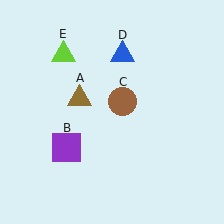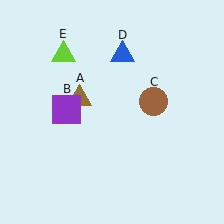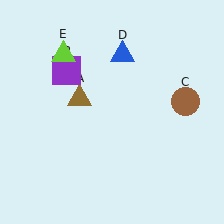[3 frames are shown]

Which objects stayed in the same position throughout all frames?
Brown triangle (object A) and blue triangle (object D) and lime triangle (object E) remained stationary.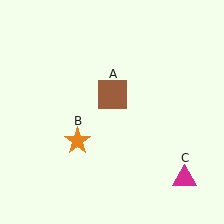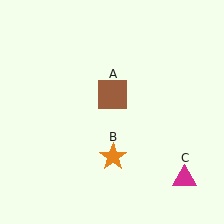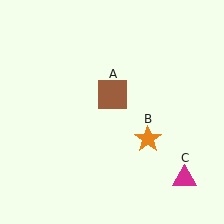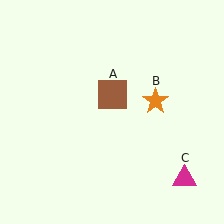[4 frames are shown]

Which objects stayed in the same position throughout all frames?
Brown square (object A) and magenta triangle (object C) remained stationary.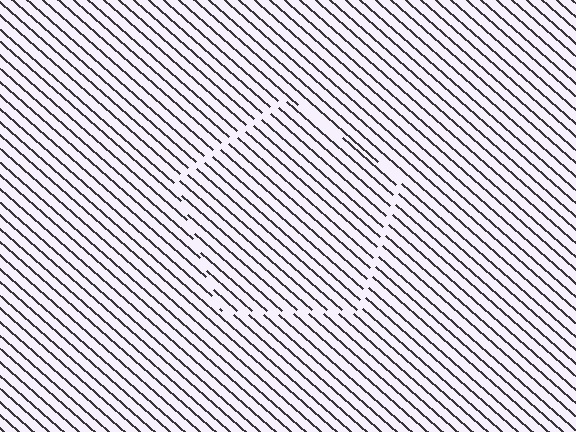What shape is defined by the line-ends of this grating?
An illusory pentagon. The interior of the shape contains the same grating, shifted by half a period — the contour is defined by the phase discontinuity where line-ends from the inner and outer gratings abut.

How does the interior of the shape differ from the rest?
The interior of the shape contains the same grating, shifted by half a period — the contour is defined by the phase discontinuity where line-ends from the inner and outer gratings abut.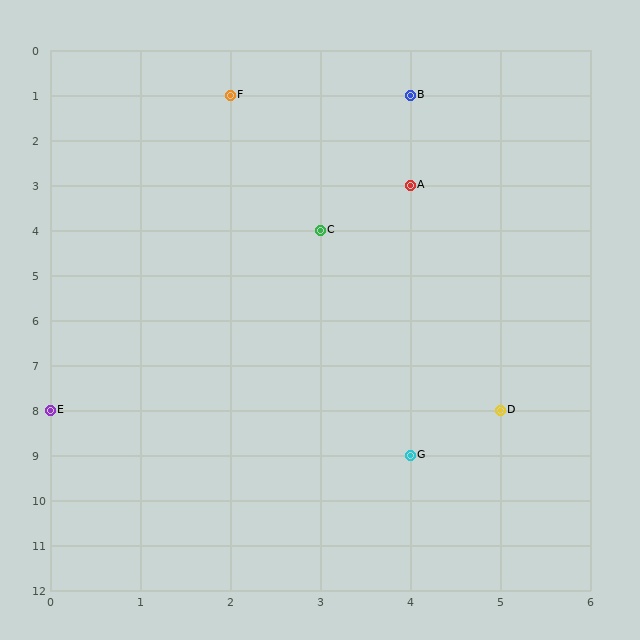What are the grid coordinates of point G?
Point G is at grid coordinates (4, 9).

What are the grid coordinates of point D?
Point D is at grid coordinates (5, 8).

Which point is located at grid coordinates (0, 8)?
Point E is at (0, 8).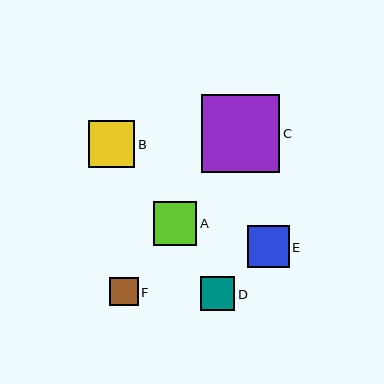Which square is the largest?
Square C is the largest with a size of approximately 78 pixels.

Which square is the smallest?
Square F is the smallest with a size of approximately 29 pixels.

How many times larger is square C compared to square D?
Square C is approximately 2.3 times the size of square D.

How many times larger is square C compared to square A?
Square C is approximately 1.8 times the size of square A.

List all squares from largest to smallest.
From largest to smallest: C, B, A, E, D, F.